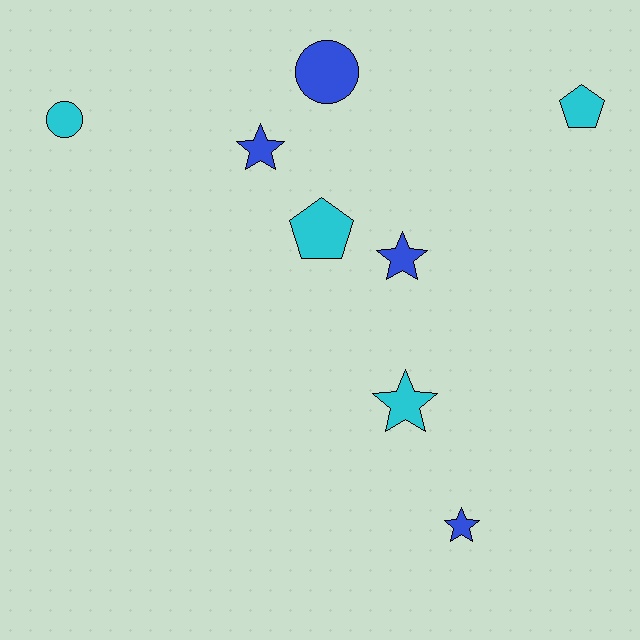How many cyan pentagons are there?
There are 2 cyan pentagons.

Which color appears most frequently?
Blue, with 4 objects.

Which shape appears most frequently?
Star, with 4 objects.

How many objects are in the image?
There are 8 objects.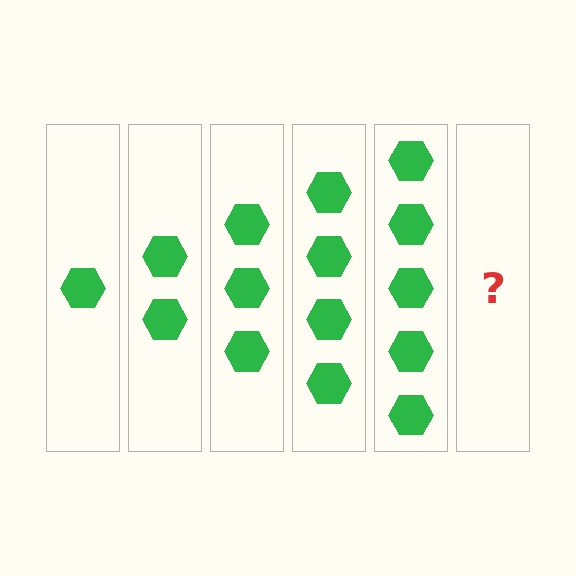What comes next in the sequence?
The next element should be 6 hexagons.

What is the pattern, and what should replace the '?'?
The pattern is that each step adds one more hexagon. The '?' should be 6 hexagons.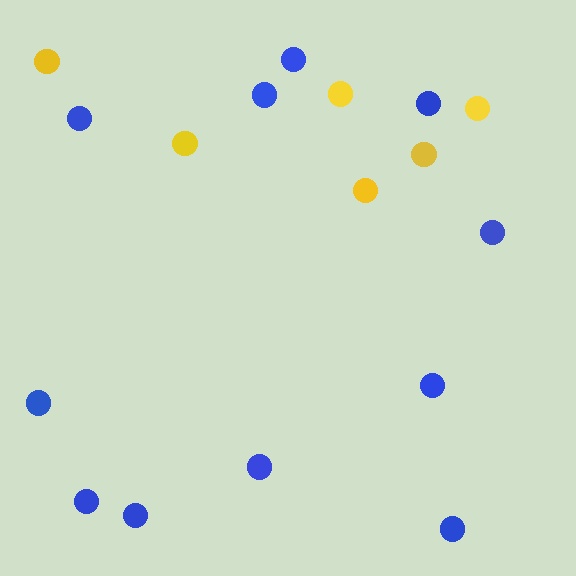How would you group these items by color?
There are 2 groups: one group of yellow circles (6) and one group of blue circles (11).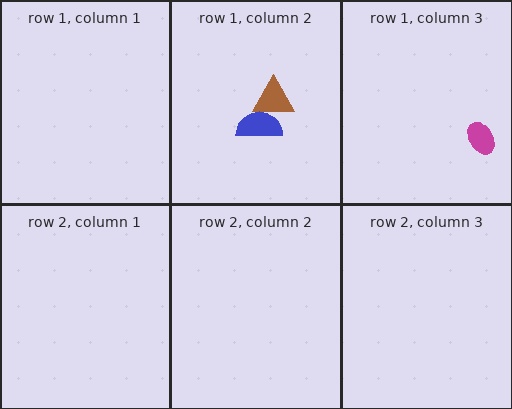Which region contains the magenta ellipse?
The row 1, column 3 region.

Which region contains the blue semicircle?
The row 1, column 2 region.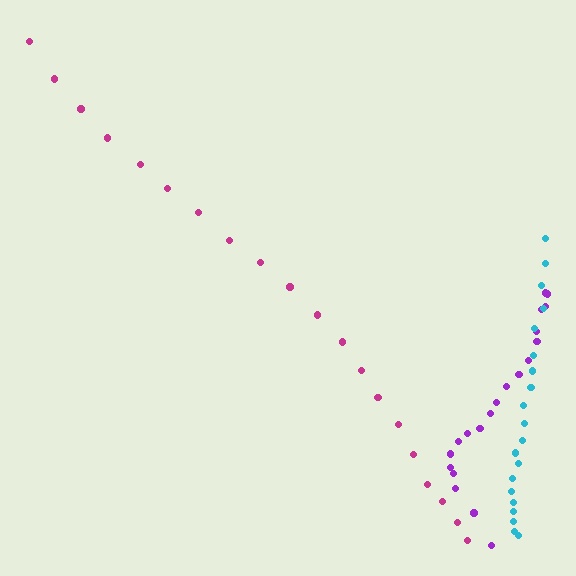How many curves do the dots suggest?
There are 3 distinct paths.